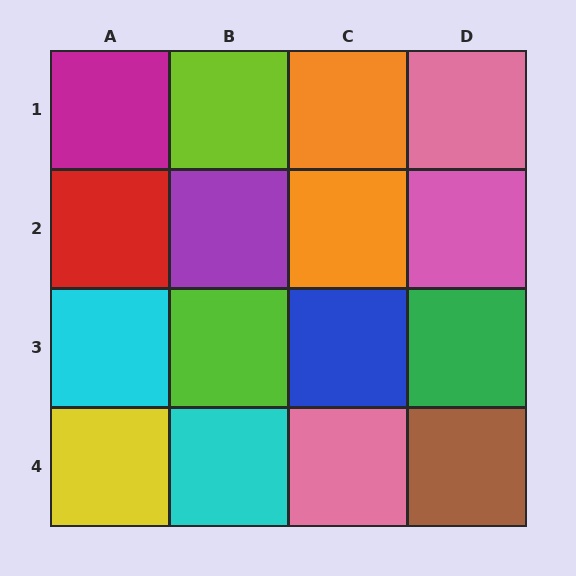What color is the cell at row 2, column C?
Orange.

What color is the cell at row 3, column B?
Lime.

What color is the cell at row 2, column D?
Pink.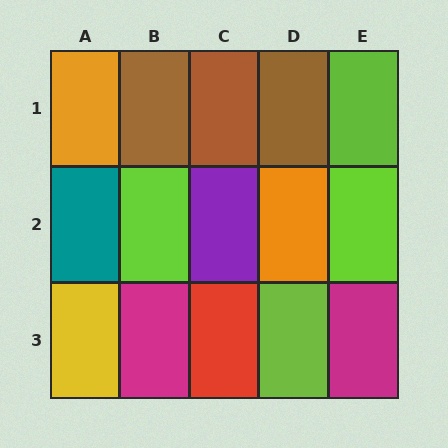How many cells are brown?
3 cells are brown.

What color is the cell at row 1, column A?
Orange.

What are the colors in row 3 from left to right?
Yellow, magenta, red, lime, magenta.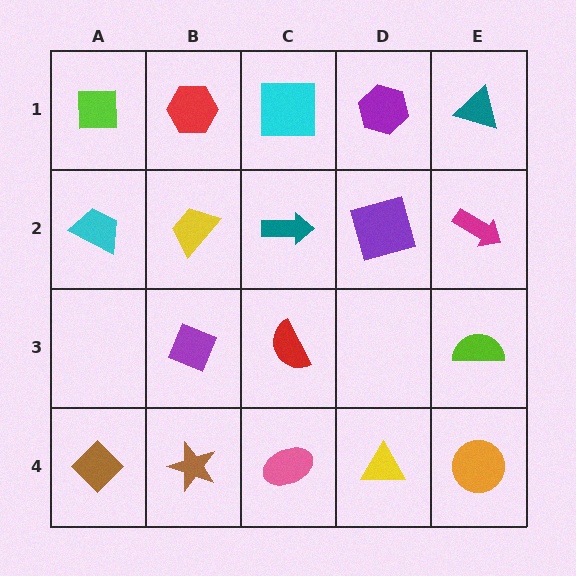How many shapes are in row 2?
5 shapes.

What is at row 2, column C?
A teal arrow.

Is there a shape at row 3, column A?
No, that cell is empty.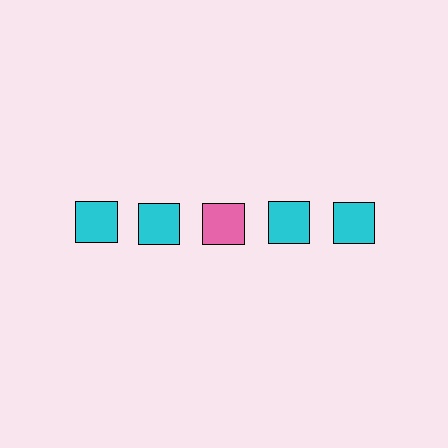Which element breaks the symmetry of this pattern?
The pink square in the top row, center column breaks the symmetry. All other shapes are cyan squares.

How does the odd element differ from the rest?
It has a different color: pink instead of cyan.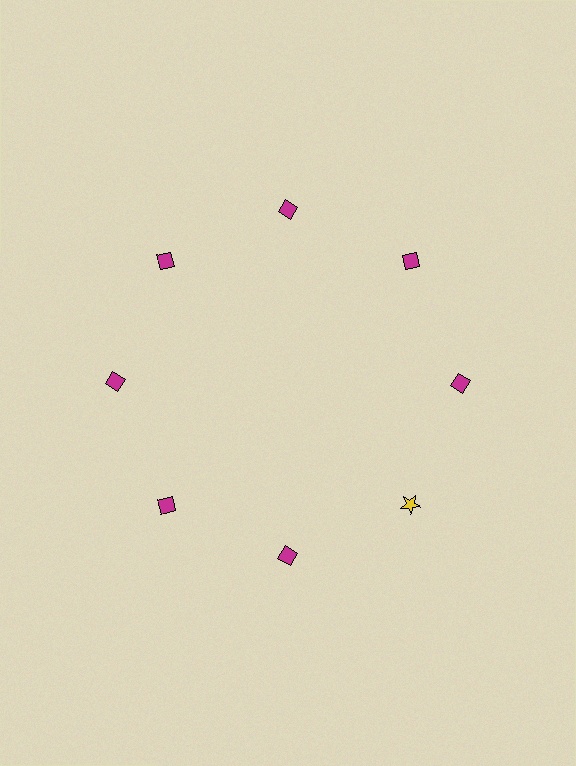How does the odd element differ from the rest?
It differs in both color (yellow instead of magenta) and shape (star instead of diamond).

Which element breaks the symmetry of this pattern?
The yellow star at roughly the 4 o'clock position breaks the symmetry. All other shapes are magenta diamonds.